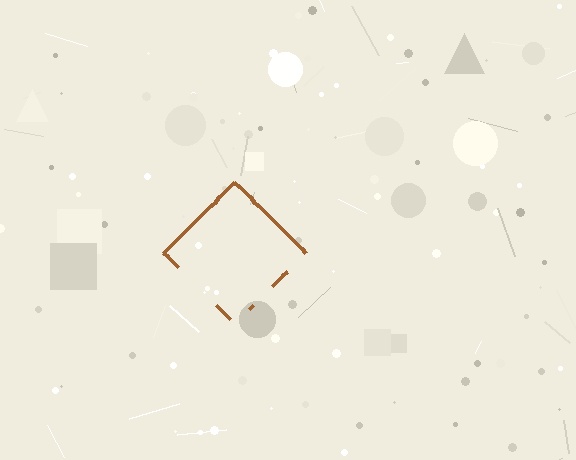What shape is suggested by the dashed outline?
The dashed outline suggests a diamond.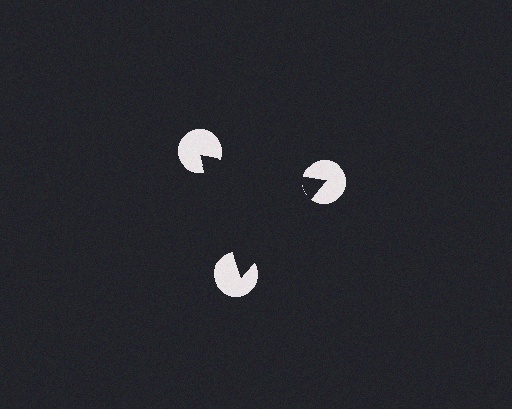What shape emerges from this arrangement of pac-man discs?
An illusory triangle — its edges are inferred from the aligned wedge cuts in the pac-man discs, not physically drawn.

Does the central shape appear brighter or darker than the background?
It typically appears slightly darker than the background, even though no actual brightness change is drawn.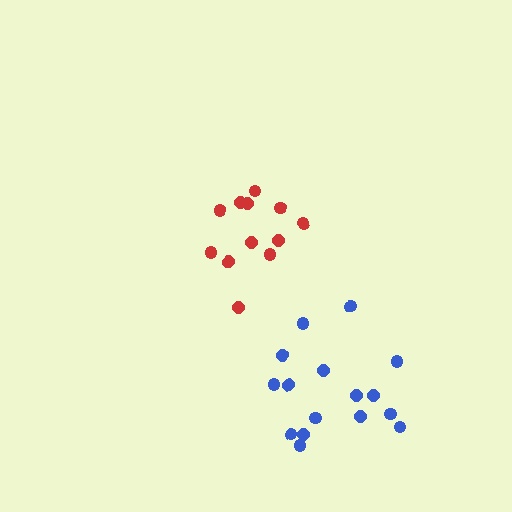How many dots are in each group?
Group 1: 16 dots, Group 2: 12 dots (28 total).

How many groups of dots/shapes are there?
There are 2 groups.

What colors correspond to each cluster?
The clusters are colored: blue, red.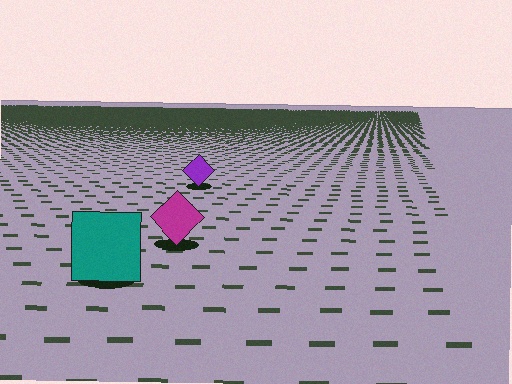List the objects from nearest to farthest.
From nearest to farthest: the teal square, the magenta diamond, the purple diamond.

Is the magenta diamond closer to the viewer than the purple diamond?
Yes. The magenta diamond is closer — you can tell from the texture gradient: the ground texture is coarser near it.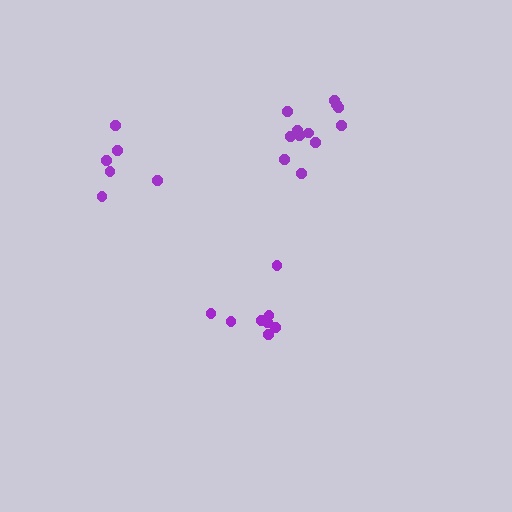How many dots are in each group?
Group 1: 12 dots, Group 2: 6 dots, Group 3: 8 dots (26 total).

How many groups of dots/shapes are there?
There are 3 groups.